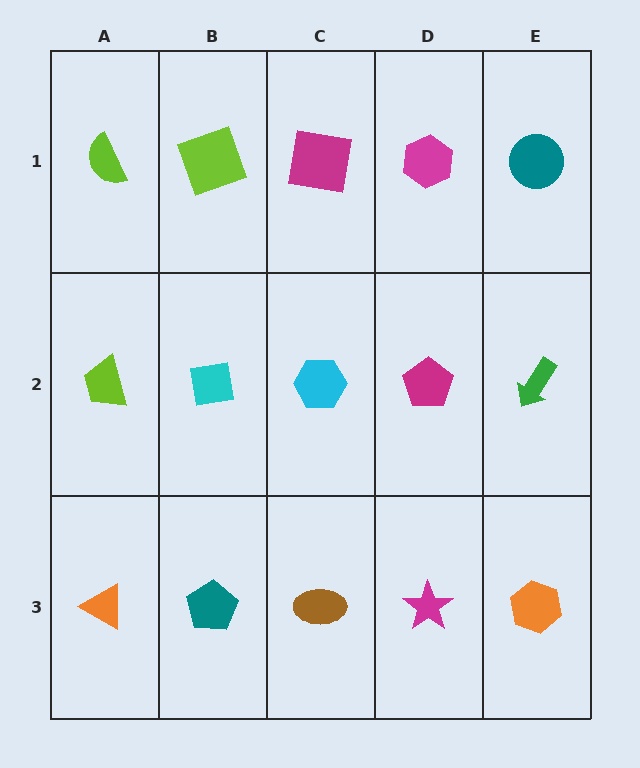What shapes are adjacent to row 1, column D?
A magenta pentagon (row 2, column D), a magenta square (row 1, column C), a teal circle (row 1, column E).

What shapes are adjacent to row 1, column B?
A cyan square (row 2, column B), a lime semicircle (row 1, column A), a magenta square (row 1, column C).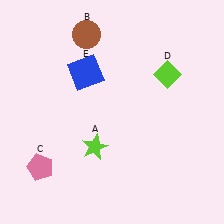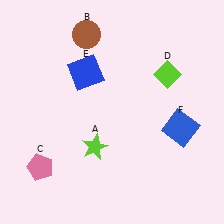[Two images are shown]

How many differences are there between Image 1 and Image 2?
There is 1 difference between the two images.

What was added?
A blue square (F) was added in Image 2.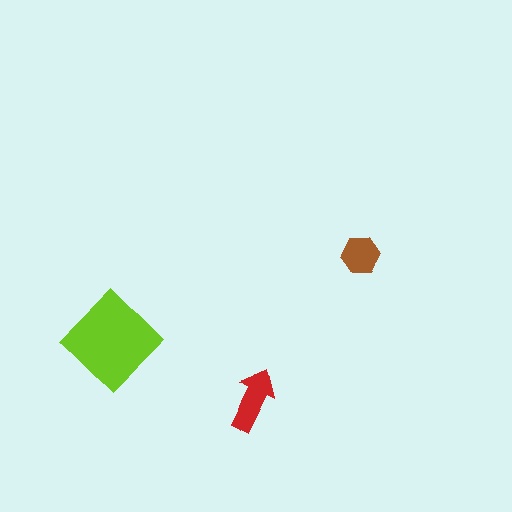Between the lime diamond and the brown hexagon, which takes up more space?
The lime diamond.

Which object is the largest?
The lime diamond.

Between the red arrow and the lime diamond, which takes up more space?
The lime diamond.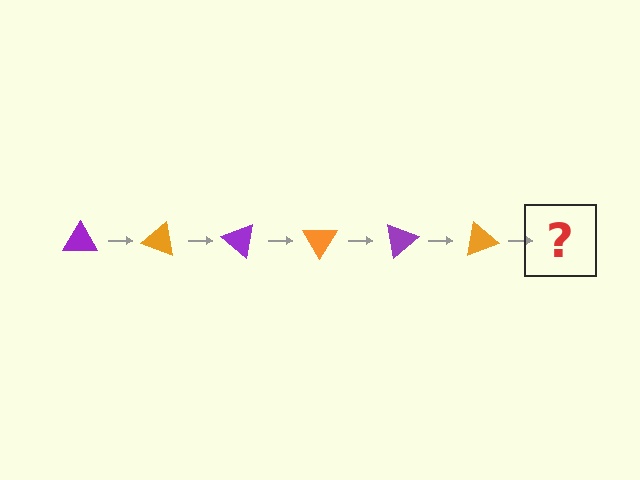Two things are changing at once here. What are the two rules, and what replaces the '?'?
The two rules are that it rotates 20 degrees each step and the color cycles through purple and orange. The '?' should be a purple triangle, rotated 120 degrees from the start.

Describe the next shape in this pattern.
It should be a purple triangle, rotated 120 degrees from the start.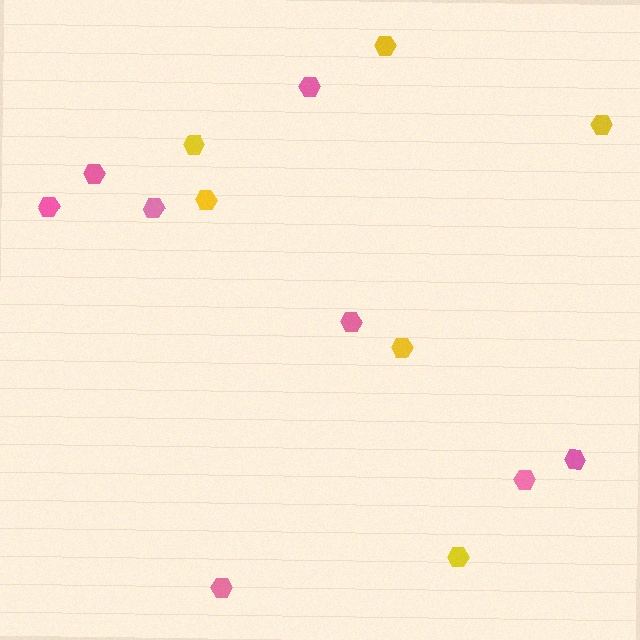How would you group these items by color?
There are 2 groups: one group of yellow hexagons (6) and one group of pink hexagons (8).